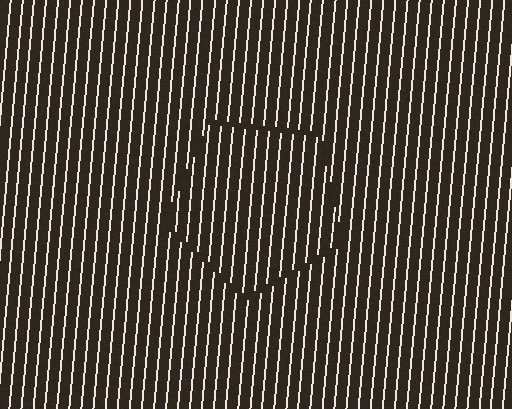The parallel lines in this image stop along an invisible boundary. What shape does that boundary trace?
An illusory pentagon. The interior of the shape contains the same grating, shifted by half a period — the contour is defined by the phase discontinuity where line-ends from the inner and outer gratings abut.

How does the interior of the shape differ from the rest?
The interior of the shape contains the same grating, shifted by half a period — the contour is defined by the phase discontinuity where line-ends from the inner and outer gratings abut.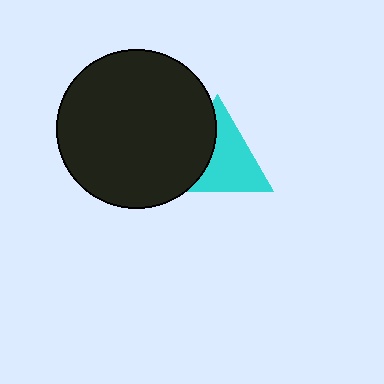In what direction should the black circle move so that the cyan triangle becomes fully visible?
The black circle should move left. That is the shortest direction to clear the overlap and leave the cyan triangle fully visible.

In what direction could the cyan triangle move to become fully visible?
The cyan triangle could move right. That would shift it out from behind the black circle entirely.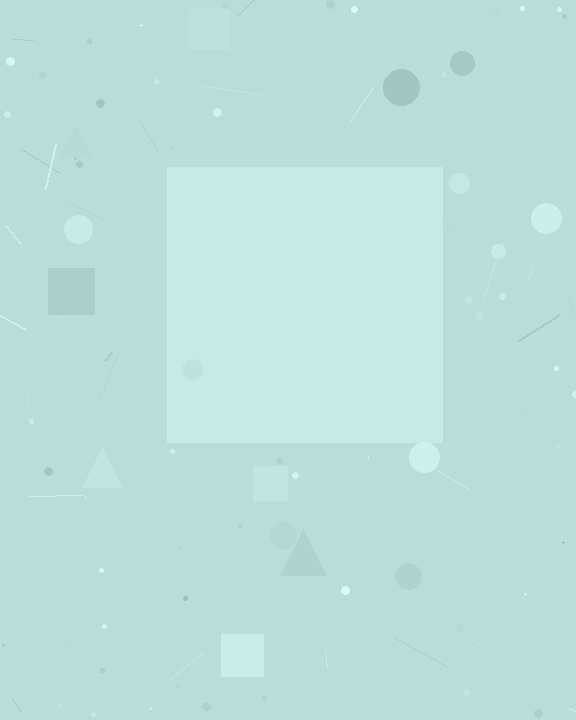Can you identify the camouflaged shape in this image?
The camouflaged shape is a square.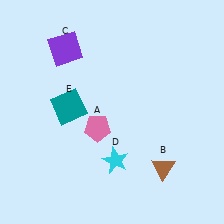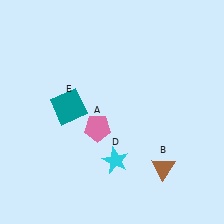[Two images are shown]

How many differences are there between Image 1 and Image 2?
There is 1 difference between the two images.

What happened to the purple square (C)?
The purple square (C) was removed in Image 2. It was in the top-left area of Image 1.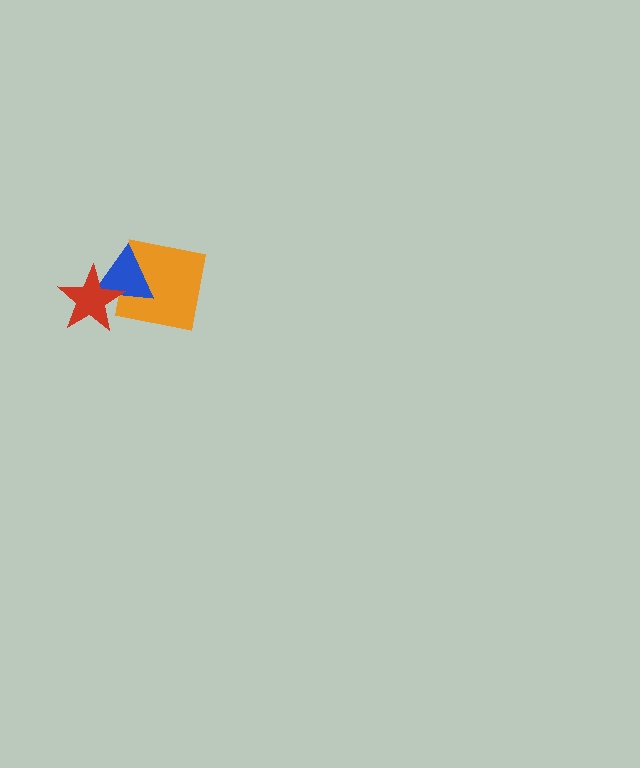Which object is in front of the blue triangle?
The red star is in front of the blue triangle.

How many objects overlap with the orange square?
1 object overlaps with the orange square.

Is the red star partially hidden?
No, no other shape covers it.